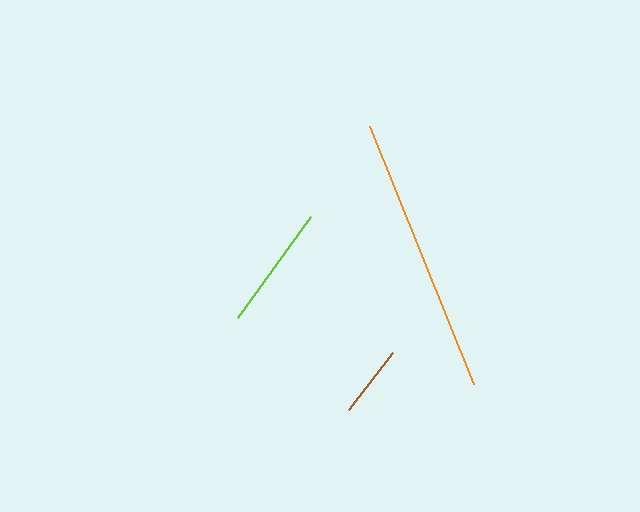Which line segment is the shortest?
The brown line is the shortest at approximately 72 pixels.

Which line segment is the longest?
The orange line is the longest at approximately 278 pixels.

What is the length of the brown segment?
The brown segment is approximately 72 pixels long.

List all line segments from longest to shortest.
From longest to shortest: orange, lime, brown.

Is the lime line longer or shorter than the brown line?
The lime line is longer than the brown line.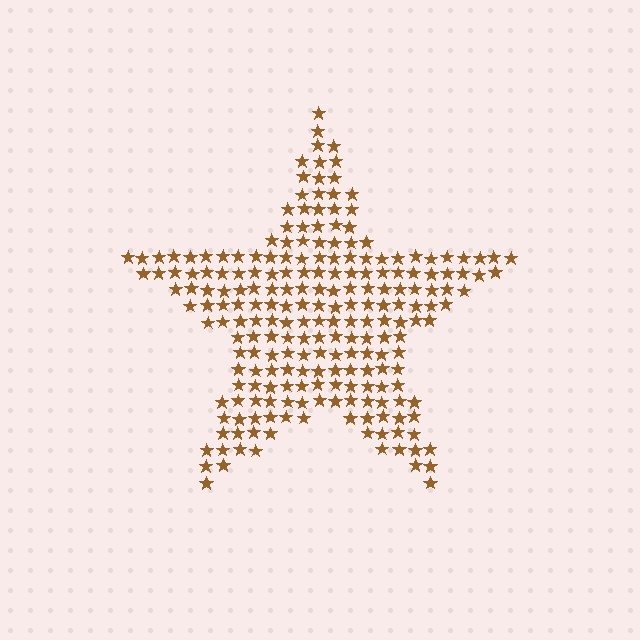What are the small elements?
The small elements are stars.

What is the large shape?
The large shape is a star.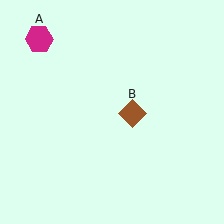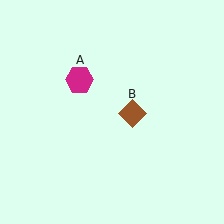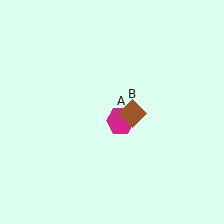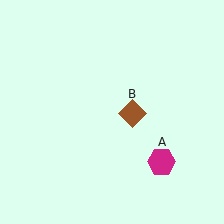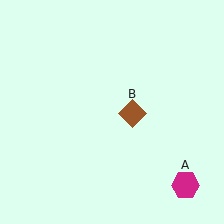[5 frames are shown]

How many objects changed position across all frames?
1 object changed position: magenta hexagon (object A).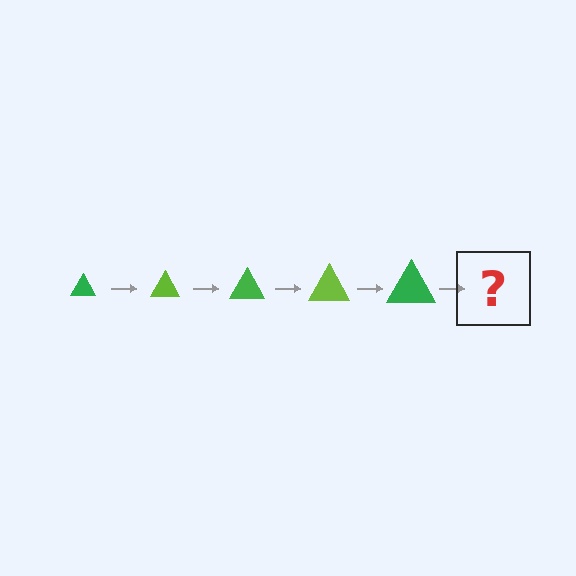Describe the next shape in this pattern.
It should be a lime triangle, larger than the previous one.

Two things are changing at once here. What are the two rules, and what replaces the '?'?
The two rules are that the triangle grows larger each step and the color cycles through green and lime. The '?' should be a lime triangle, larger than the previous one.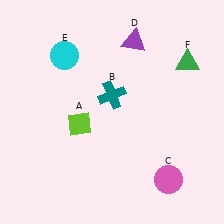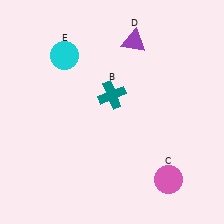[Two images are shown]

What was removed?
The green triangle (F), the lime diamond (A) were removed in Image 2.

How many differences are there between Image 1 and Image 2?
There are 2 differences between the two images.